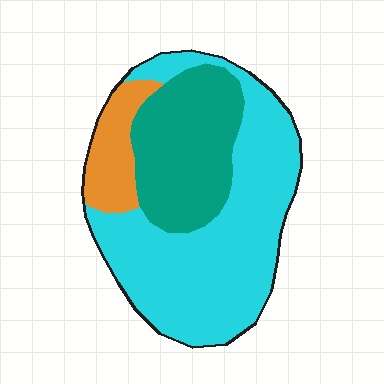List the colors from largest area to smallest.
From largest to smallest: cyan, teal, orange.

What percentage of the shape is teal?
Teal takes up between a sixth and a third of the shape.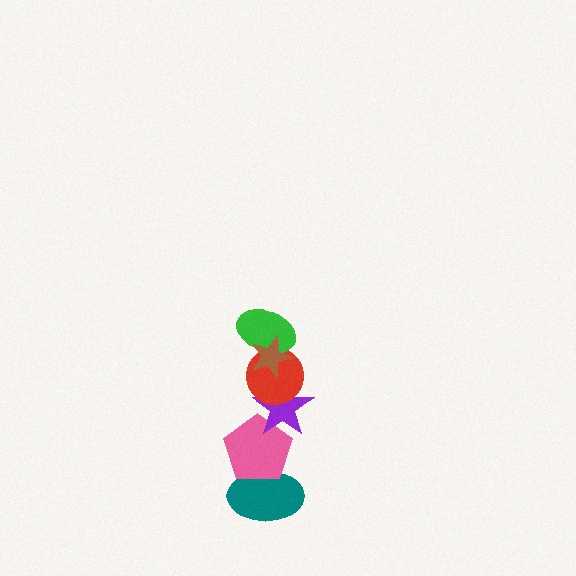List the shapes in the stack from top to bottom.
From top to bottom: the brown star, the green ellipse, the red circle, the purple star, the pink pentagon, the teal ellipse.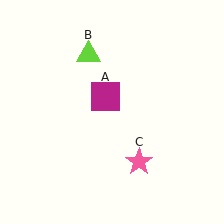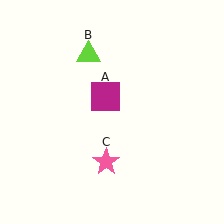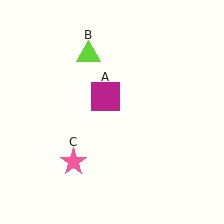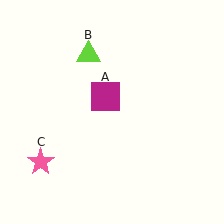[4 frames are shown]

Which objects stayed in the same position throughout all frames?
Magenta square (object A) and lime triangle (object B) remained stationary.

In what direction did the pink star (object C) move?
The pink star (object C) moved left.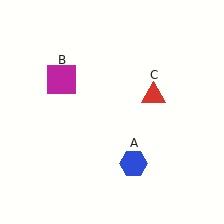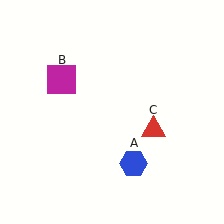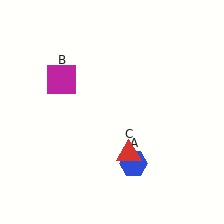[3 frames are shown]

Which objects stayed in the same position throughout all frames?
Blue hexagon (object A) and magenta square (object B) remained stationary.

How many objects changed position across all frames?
1 object changed position: red triangle (object C).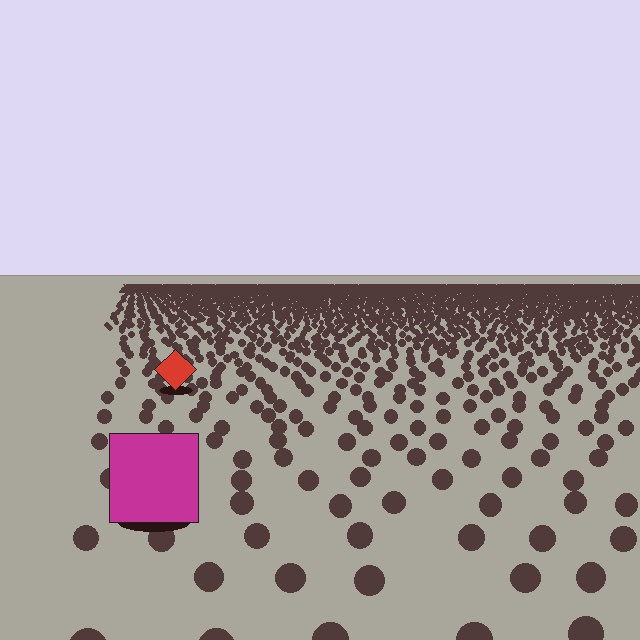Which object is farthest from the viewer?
The red diamond is farthest from the viewer. It appears smaller and the ground texture around it is denser.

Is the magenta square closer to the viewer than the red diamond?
Yes. The magenta square is closer — you can tell from the texture gradient: the ground texture is coarser near it.